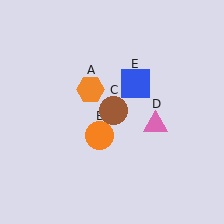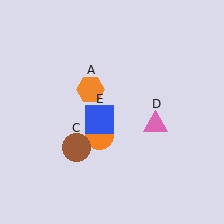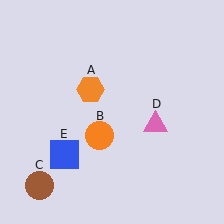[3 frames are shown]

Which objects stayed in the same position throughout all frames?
Orange hexagon (object A) and orange circle (object B) and pink triangle (object D) remained stationary.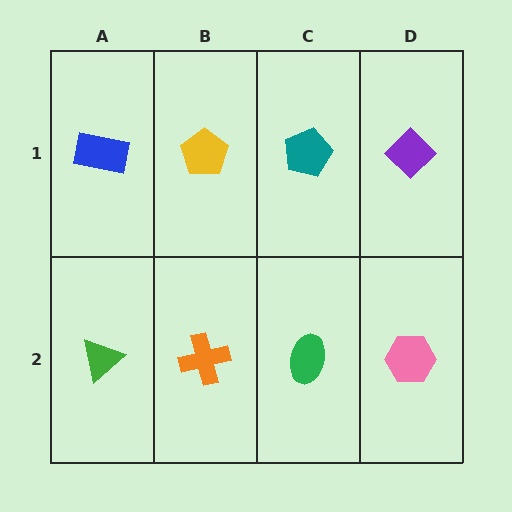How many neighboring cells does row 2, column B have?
3.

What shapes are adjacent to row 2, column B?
A yellow pentagon (row 1, column B), a green triangle (row 2, column A), a green ellipse (row 2, column C).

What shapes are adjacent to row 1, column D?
A pink hexagon (row 2, column D), a teal pentagon (row 1, column C).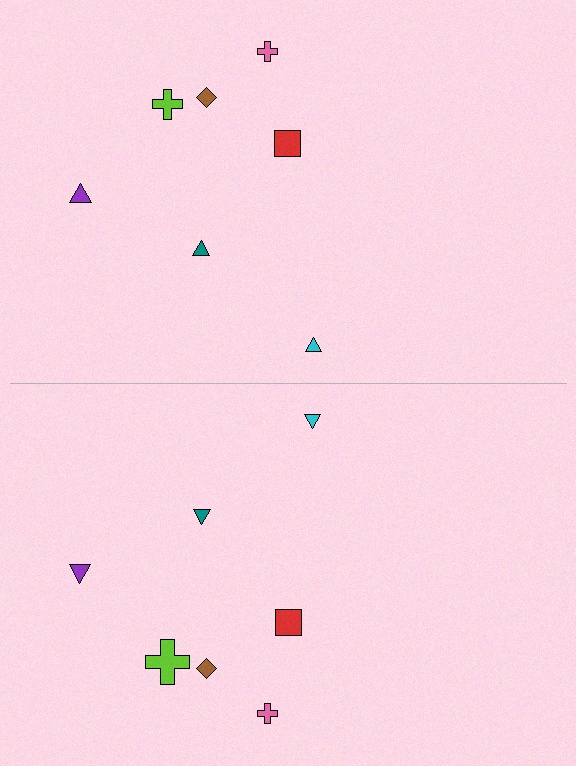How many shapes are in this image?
There are 14 shapes in this image.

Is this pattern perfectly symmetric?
No, the pattern is not perfectly symmetric. The lime cross on the bottom side has a different size than its mirror counterpart.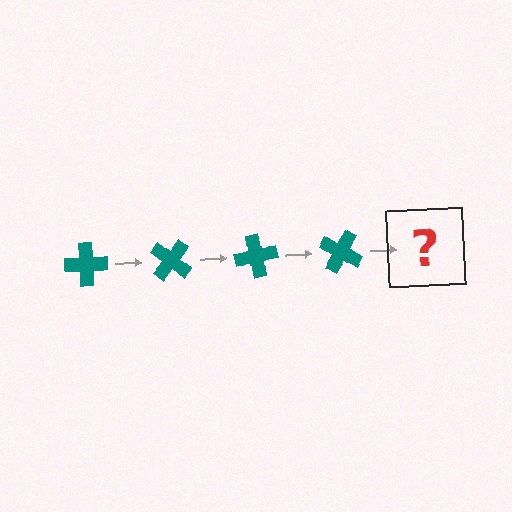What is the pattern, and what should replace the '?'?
The pattern is that the cross rotates 40 degrees each step. The '?' should be a teal cross rotated 160 degrees.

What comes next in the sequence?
The next element should be a teal cross rotated 160 degrees.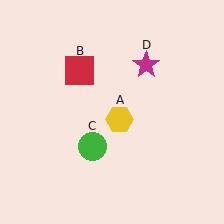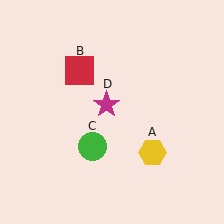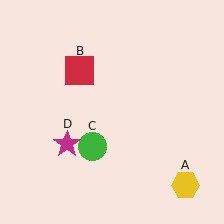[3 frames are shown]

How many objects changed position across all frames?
2 objects changed position: yellow hexagon (object A), magenta star (object D).